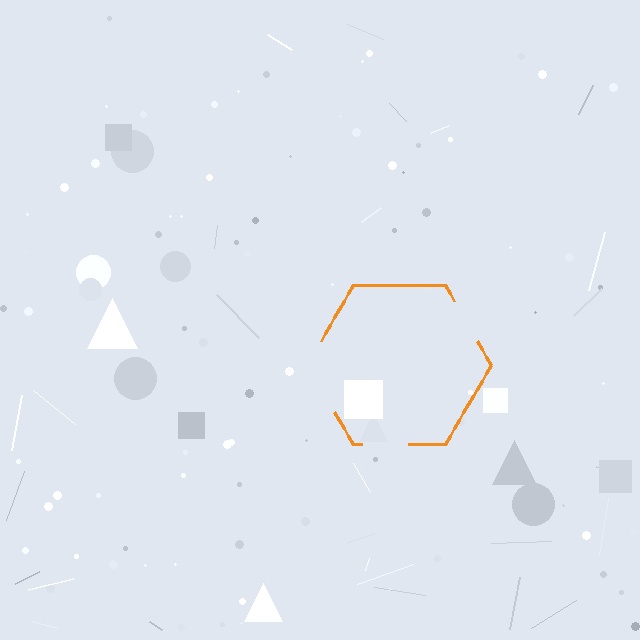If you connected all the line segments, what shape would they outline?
They would outline a hexagon.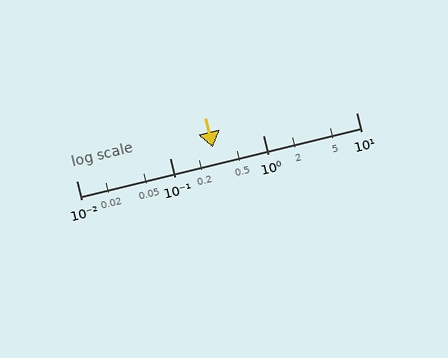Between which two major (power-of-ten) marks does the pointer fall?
The pointer is between 0.1 and 1.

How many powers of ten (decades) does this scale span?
The scale spans 3 decades, from 0.01 to 10.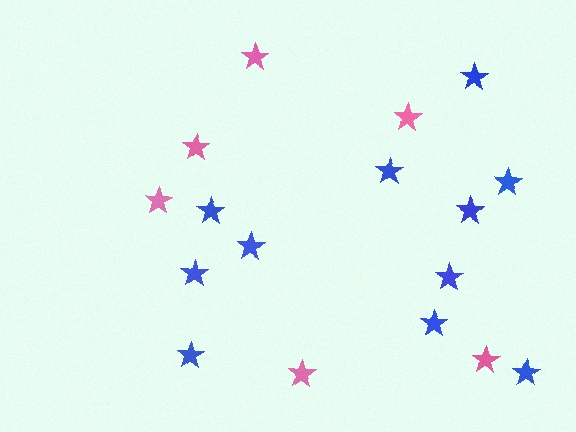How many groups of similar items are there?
There are 2 groups: one group of pink stars (6) and one group of blue stars (11).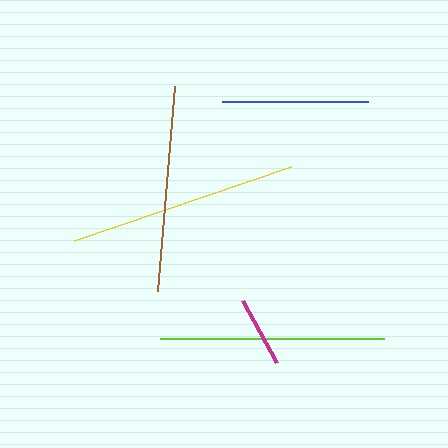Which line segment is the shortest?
The magenta line is the shortest at approximately 71 pixels.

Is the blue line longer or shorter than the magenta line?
The blue line is longer than the magenta line.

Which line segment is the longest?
The yellow line is the longest at approximately 230 pixels.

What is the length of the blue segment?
The blue segment is approximately 146 pixels long.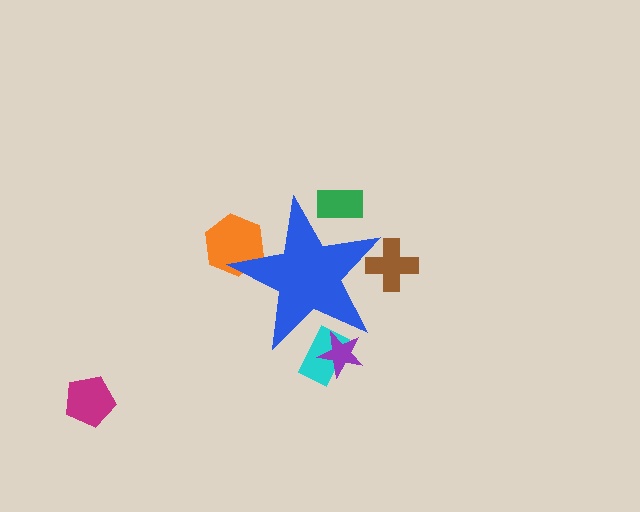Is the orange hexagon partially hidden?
Yes, the orange hexagon is partially hidden behind the blue star.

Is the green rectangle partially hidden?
Yes, the green rectangle is partially hidden behind the blue star.